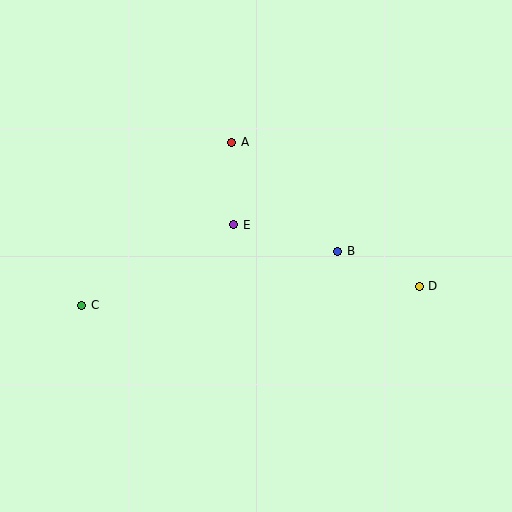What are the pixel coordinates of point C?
Point C is at (82, 305).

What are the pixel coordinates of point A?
Point A is at (232, 142).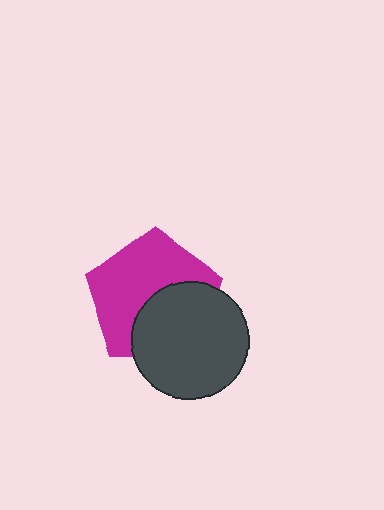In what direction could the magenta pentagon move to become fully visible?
The magenta pentagon could move toward the upper-left. That would shift it out from behind the dark gray circle entirely.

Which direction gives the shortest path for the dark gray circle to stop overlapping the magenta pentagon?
Moving toward the lower-right gives the shortest separation.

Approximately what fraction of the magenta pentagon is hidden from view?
Roughly 41% of the magenta pentagon is hidden behind the dark gray circle.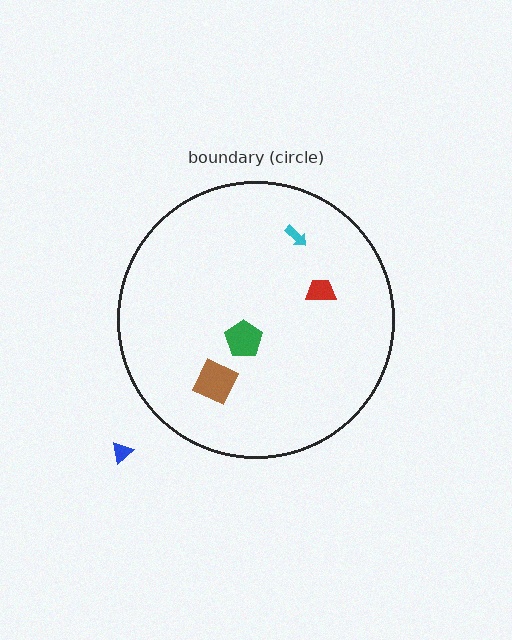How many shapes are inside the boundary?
4 inside, 1 outside.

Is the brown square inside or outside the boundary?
Inside.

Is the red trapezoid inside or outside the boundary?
Inside.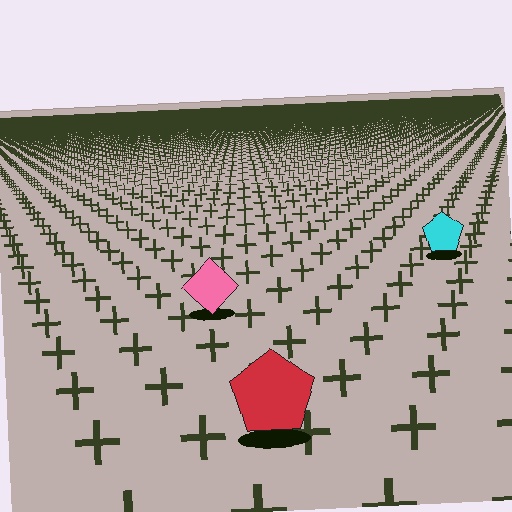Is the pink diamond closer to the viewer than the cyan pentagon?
Yes. The pink diamond is closer — you can tell from the texture gradient: the ground texture is coarser near it.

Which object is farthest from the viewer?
The cyan pentagon is farthest from the viewer. It appears smaller and the ground texture around it is denser.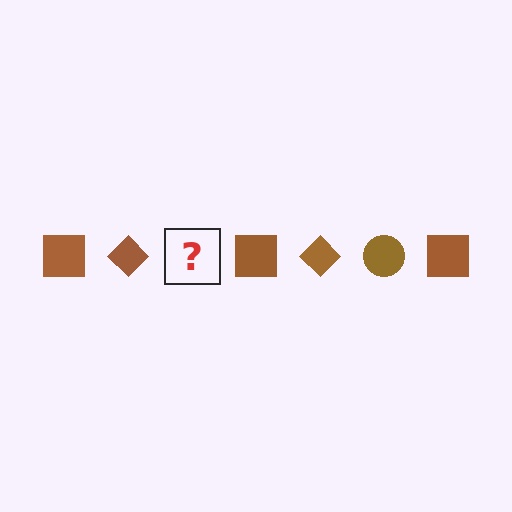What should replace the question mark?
The question mark should be replaced with a brown circle.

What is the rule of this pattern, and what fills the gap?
The rule is that the pattern cycles through square, diamond, circle shapes in brown. The gap should be filled with a brown circle.